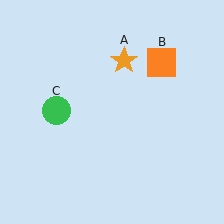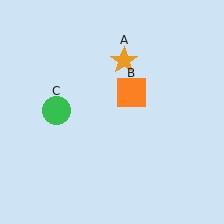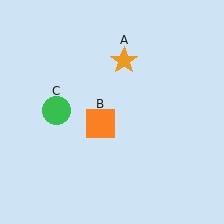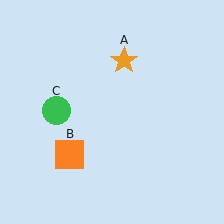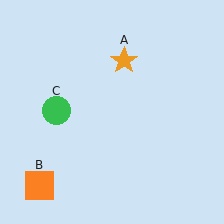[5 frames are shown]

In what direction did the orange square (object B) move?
The orange square (object B) moved down and to the left.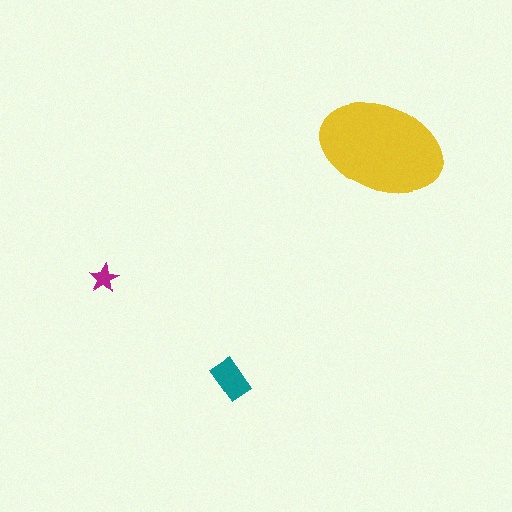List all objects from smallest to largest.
The magenta star, the teal rectangle, the yellow ellipse.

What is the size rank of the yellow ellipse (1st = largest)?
1st.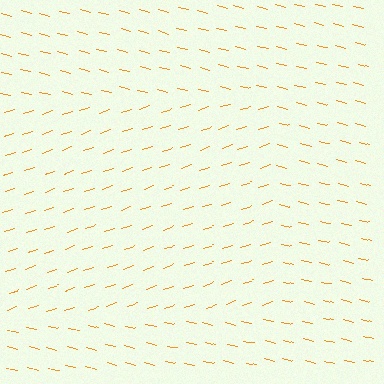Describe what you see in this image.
The image is filled with small orange line segments. A rectangle region in the image has lines oriented differently from the surrounding lines, creating a visible texture boundary.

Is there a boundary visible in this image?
Yes, there is a texture boundary formed by a change in line orientation.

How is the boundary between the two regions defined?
The boundary is defined purely by a change in line orientation (approximately 32 degrees difference). All lines are the same color and thickness.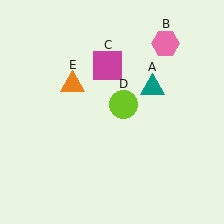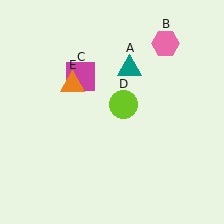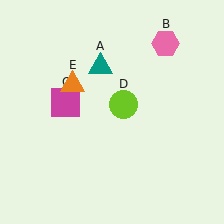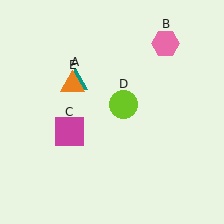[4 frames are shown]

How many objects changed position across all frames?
2 objects changed position: teal triangle (object A), magenta square (object C).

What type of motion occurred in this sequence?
The teal triangle (object A), magenta square (object C) rotated counterclockwise around the center of the scene.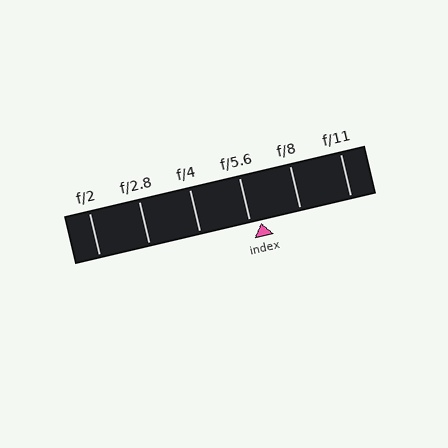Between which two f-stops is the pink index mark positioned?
The index mark is between f/5.6 and f/8.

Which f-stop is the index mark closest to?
The index mark is closest to f/5.6.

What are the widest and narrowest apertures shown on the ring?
The widest aperture shown is f/2 and the narrowest is f/11.